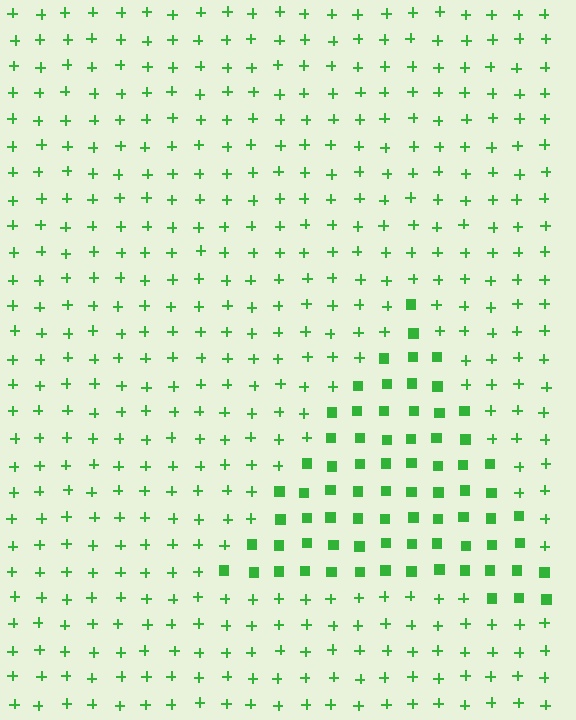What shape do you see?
I see a triangle.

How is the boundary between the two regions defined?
The boundary is defined by a change in element shape: squares inside vs. plus signs outside. All elements share the same color and spacing.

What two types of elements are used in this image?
The image uses squares inside the triangle region and plus signs outside it.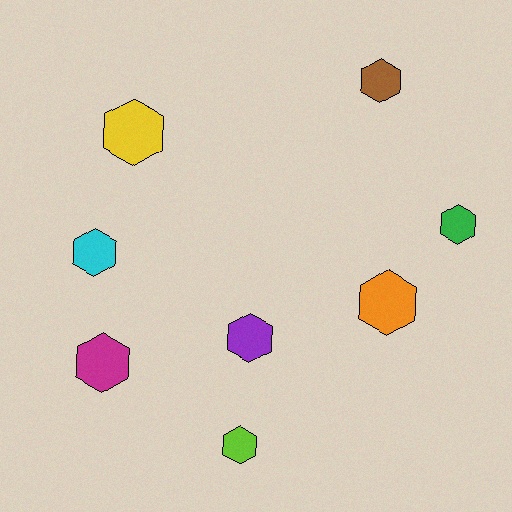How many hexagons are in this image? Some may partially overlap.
There are 8 hexagons.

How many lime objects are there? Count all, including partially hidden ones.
There is 1 lime object.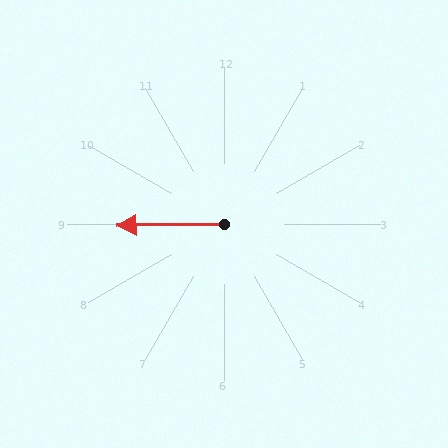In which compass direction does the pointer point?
West.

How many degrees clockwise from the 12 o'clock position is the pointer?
Approximately 269 degrees.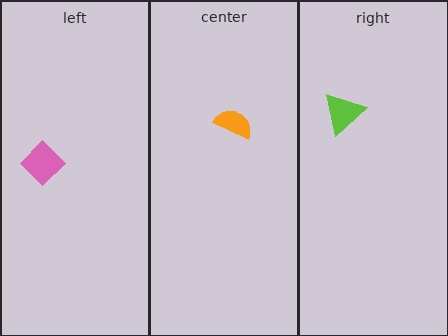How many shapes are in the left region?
1.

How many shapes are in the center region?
1.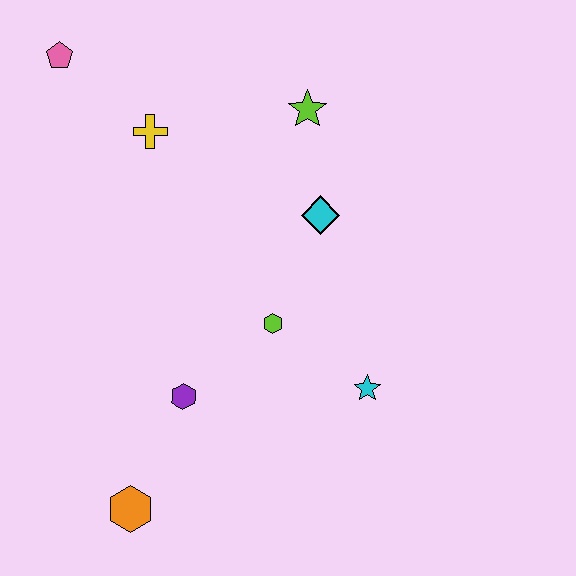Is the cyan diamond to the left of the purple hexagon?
No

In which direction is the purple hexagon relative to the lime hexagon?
The purple hexagon is to the left of the lime hexagon.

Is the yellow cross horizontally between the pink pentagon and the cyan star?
Yes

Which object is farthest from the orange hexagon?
The pink pentagon is farthest from the orange hexagon.